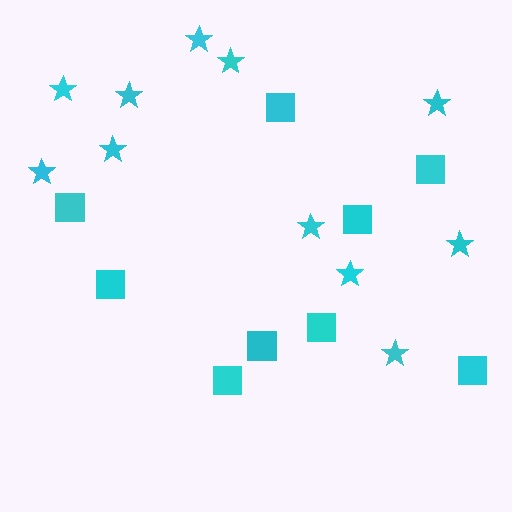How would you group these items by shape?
There are 2 groups: one group of stars (11) and one group of squares (9).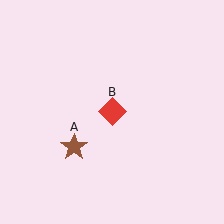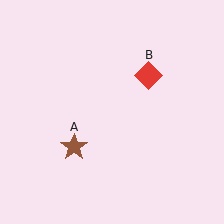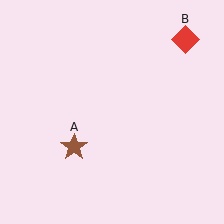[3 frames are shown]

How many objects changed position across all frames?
1 object changed position: red diamond (object B).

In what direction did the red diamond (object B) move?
The red diamond (object B) moved up and to the right.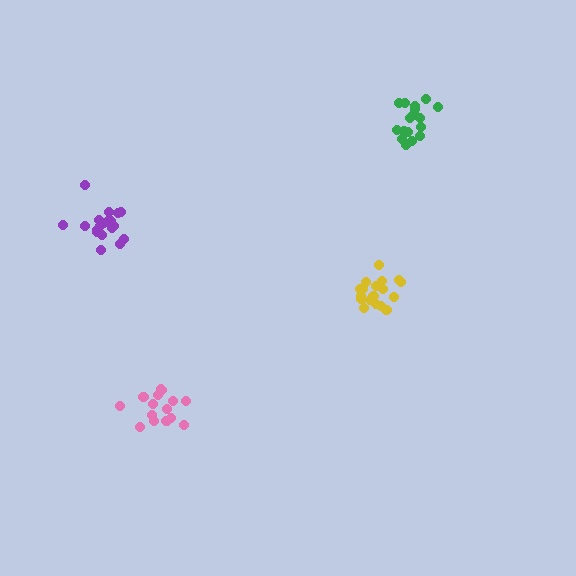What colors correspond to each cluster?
The clusters are colored: purple, green, yellow, pink.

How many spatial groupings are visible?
There are 4 spatial groupings.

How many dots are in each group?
Group 1: 19 dots, Group 2: 17 dots, Group 3: 19 dots, Group 4: 15 dots (70 total).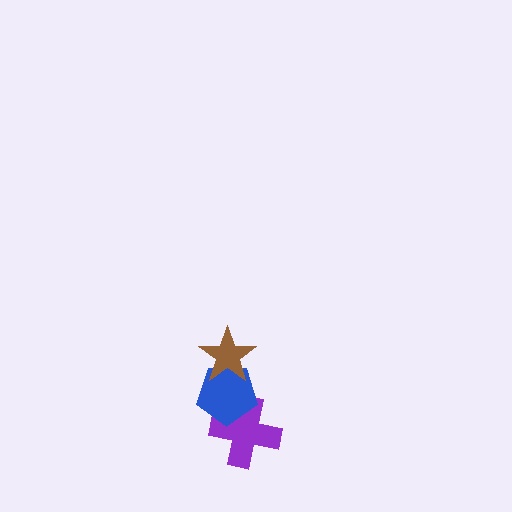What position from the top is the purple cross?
The purple cross is 3rd from the top.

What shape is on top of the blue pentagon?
The brown star is on top of the blue pentagon.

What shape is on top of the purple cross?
The blue pentagon is on top of the purple cross.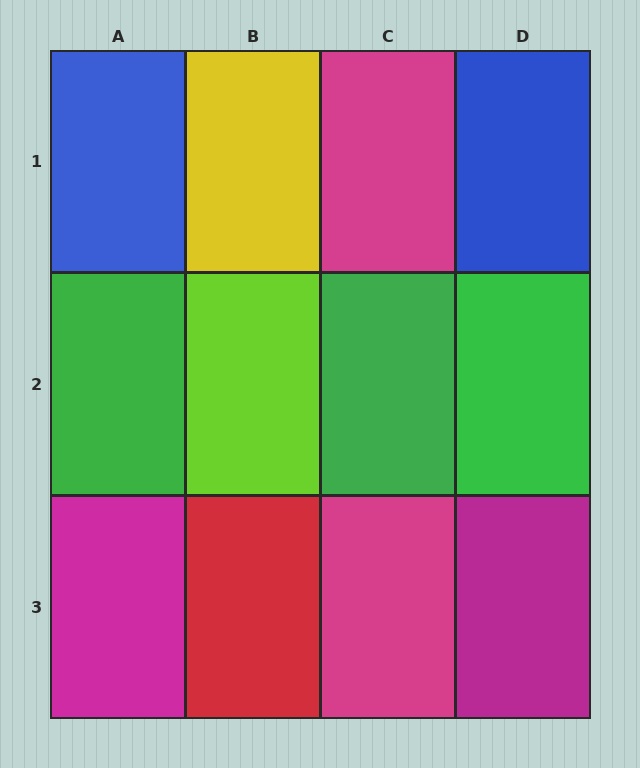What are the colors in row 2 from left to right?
Green, lime, green, green.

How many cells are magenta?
4 cells are magenta.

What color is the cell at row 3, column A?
Magenta.